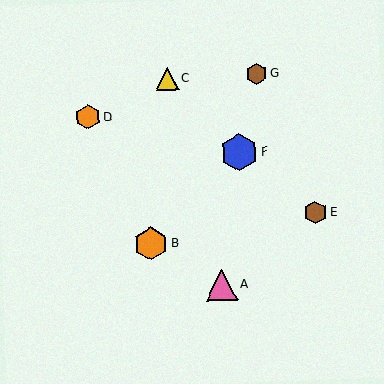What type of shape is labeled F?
Shape F is a blue hexagon.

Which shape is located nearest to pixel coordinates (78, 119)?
The orange hexagon (labeled D) at (88, 117) is nearest to that location.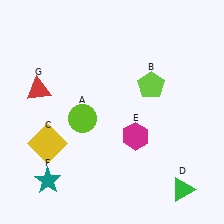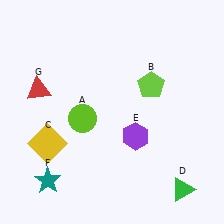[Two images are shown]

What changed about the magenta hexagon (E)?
In Image 1, E is magenta. In Image 2, it changed to purple.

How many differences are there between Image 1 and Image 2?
There is 1 difference between the two images.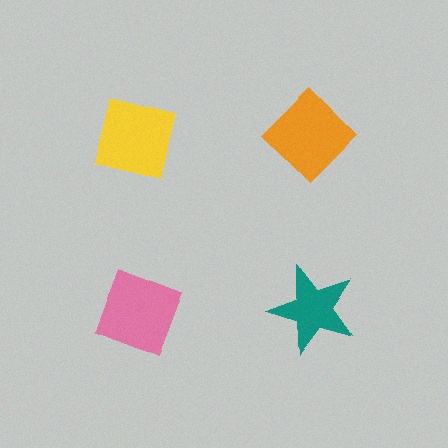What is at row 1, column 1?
A yellow square.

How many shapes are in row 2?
2 shapes.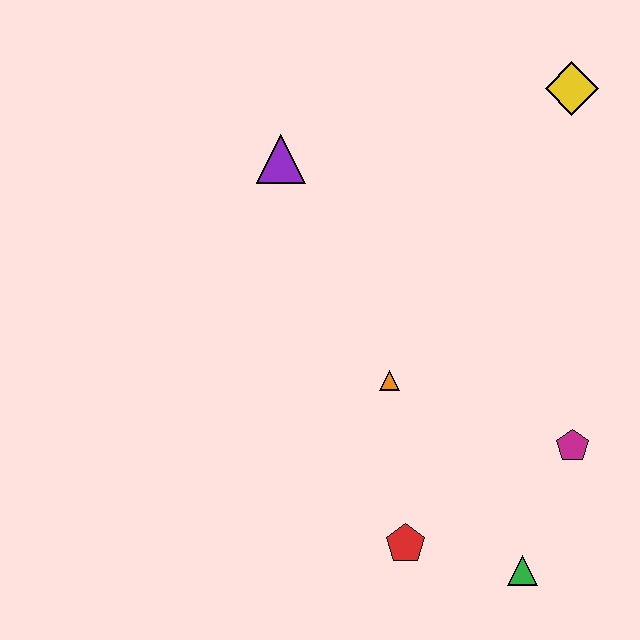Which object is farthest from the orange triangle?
The yellow diamond is farthest from the orange triangle.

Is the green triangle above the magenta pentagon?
No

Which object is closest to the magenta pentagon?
The green triangle is closest to the magenta pentagon.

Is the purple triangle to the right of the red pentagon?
No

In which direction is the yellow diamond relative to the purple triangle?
The yellow diamond is to the right of the purple triangle.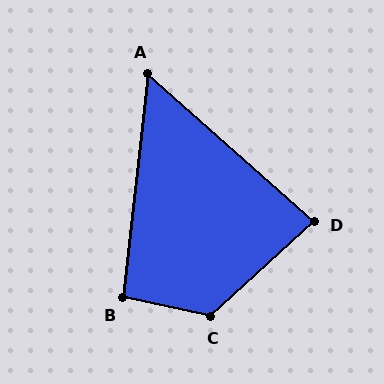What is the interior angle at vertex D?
Approximately 84 degrees (acute).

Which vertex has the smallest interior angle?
A, at approximately 55 degrees.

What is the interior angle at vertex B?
Approximately 96 degrees (obtuse).